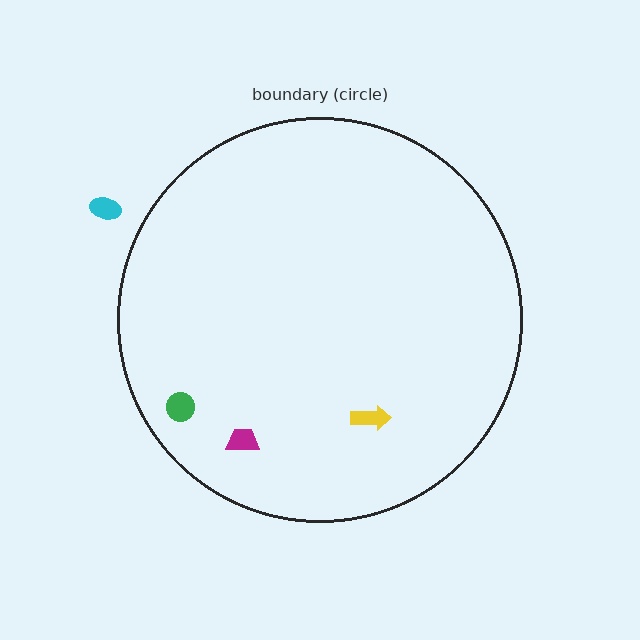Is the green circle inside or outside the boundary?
Inside.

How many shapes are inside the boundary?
3 inside, 1 outside.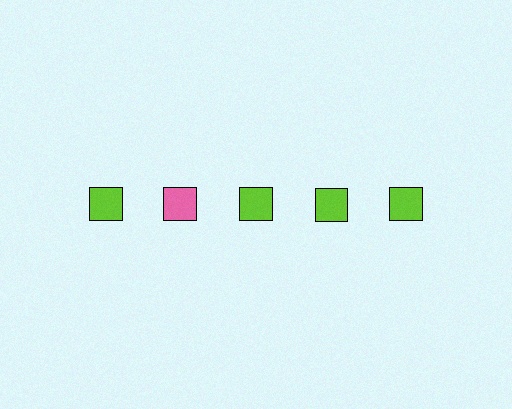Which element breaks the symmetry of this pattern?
The pink square in the top row, second from left column breaks the symmetry. All other shapes are lime squares.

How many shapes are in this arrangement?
There are 5 shapes arranged in a grid pattern.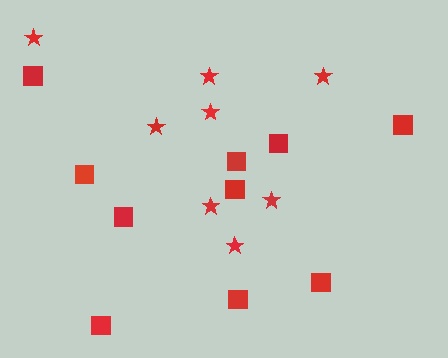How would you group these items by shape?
There are 2 groups: one group of squares (10) and one group of stars (8).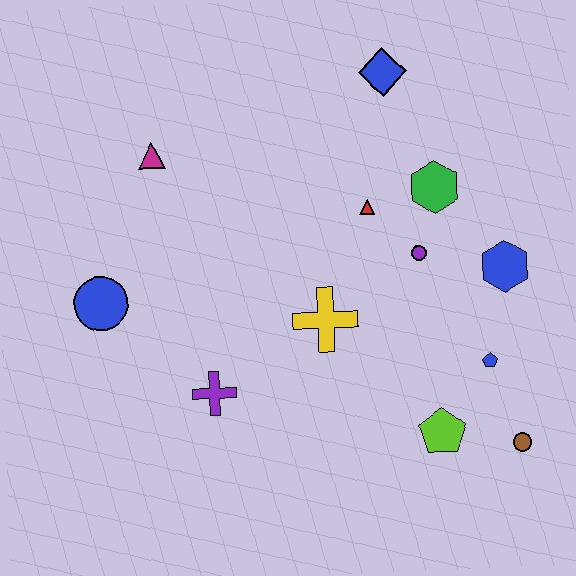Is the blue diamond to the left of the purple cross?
No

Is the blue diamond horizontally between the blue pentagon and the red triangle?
Yes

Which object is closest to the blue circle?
The purple cross is closest to the blue circle.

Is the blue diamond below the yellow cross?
No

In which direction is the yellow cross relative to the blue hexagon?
The yellow cross is to the left of the blue hexagon.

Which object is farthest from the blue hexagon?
The blue circle is farthest from the blue hexagon.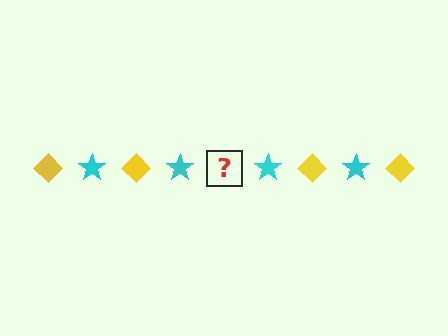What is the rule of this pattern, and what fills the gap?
The rule is that the pattern alternates between yellow diamond and cyan star. The gap should be filled with a yellow diamond.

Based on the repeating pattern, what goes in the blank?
The blank should be a yellow diamond.